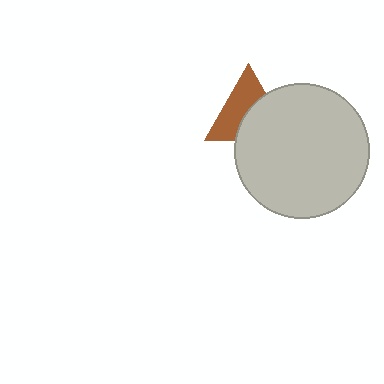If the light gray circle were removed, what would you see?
You would see the complete brown triangle.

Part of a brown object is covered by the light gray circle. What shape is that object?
It is a triangle.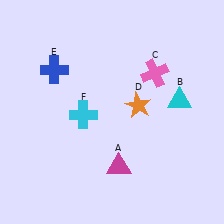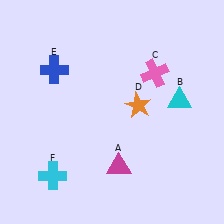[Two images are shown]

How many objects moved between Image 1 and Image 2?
1 object moved between the two images.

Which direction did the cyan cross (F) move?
The cyan cross (F) moved down.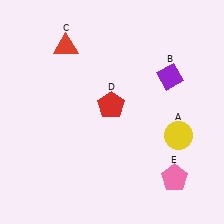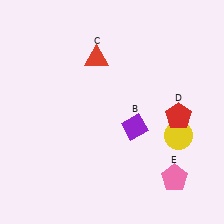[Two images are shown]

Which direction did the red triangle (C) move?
The red triangle (C) moved right.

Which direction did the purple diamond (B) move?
The purple diamond (B) moved down.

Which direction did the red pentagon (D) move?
The red pentagon (D) moved right.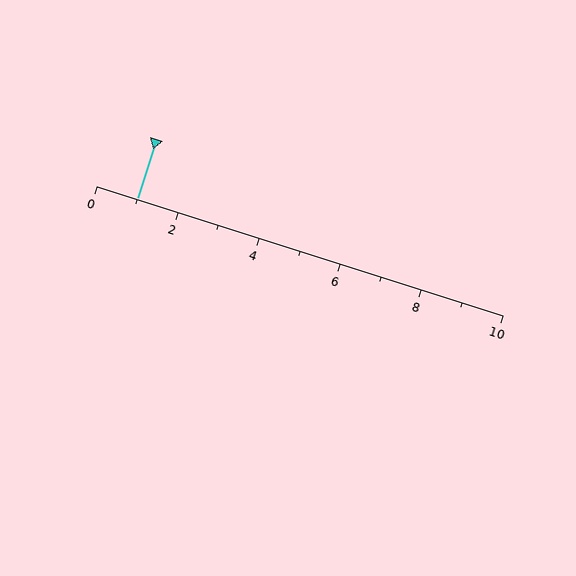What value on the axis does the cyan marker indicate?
The marker indicates approximately 1.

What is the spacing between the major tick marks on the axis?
The major ticks are spaced 2 apart.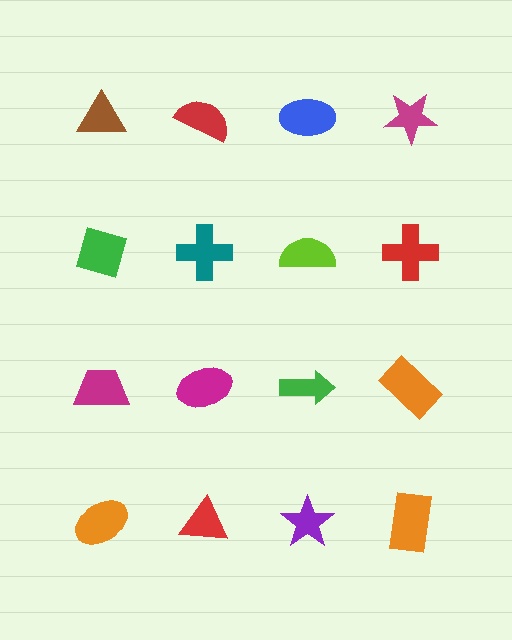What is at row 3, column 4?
An orange rectangle.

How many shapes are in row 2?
4 shapes.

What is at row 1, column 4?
A magenta star.